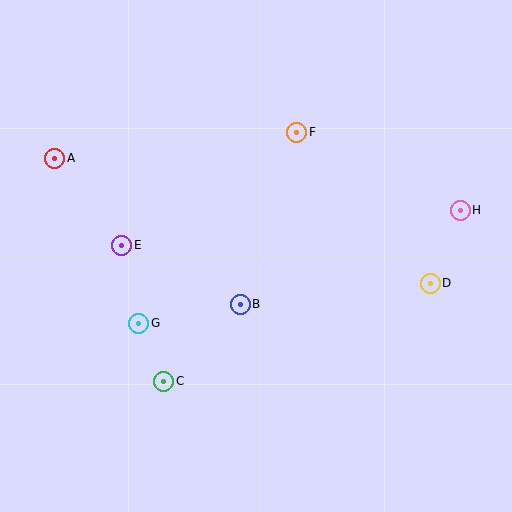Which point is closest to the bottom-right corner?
Point D is closest to the bottom-right corner.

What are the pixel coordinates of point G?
Point G is at (139, 323).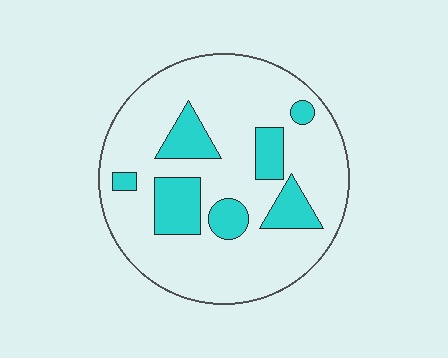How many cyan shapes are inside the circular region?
7.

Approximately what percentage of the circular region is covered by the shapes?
Approximately 20%.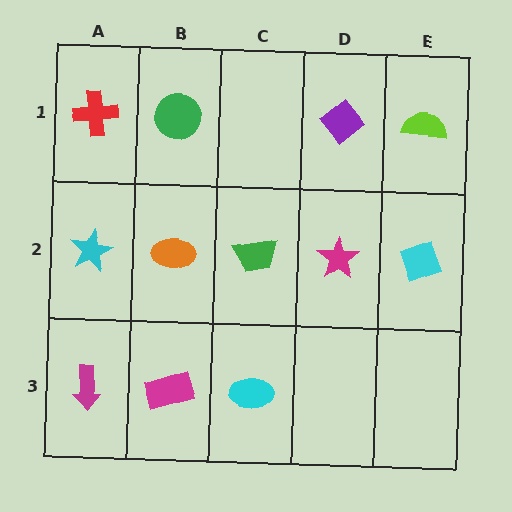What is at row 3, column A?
A magenta arrow.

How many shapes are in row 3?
3 shapes.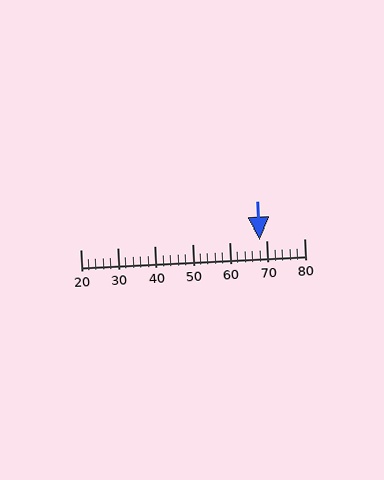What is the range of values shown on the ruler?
The ruler shows values from 20 to 80.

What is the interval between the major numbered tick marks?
The major tick marks are spaced 10 units apart.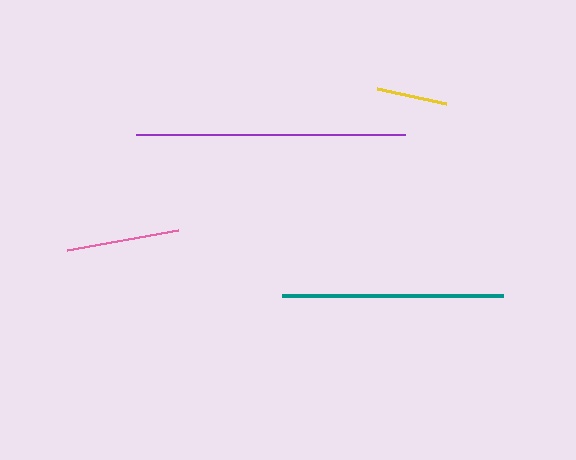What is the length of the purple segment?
The purple segment is approximately 269 pixels long.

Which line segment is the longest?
The purple line is the longest at approximately 269 pixels.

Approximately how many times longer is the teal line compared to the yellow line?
The teal line is approximately 3.1 times the length of the yellow line.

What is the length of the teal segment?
The teal segment is approximately 221 pixels long.